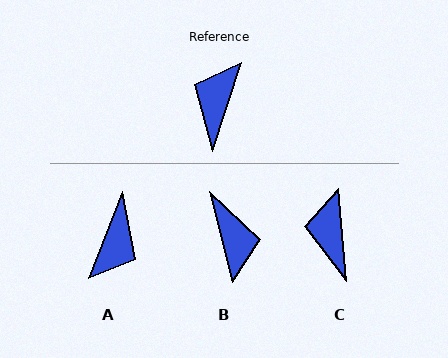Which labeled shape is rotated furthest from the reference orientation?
A, about 177 degrees away.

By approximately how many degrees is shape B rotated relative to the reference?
Approximately 148 degrees clockwise.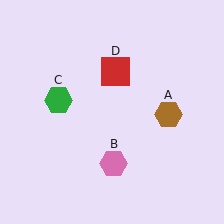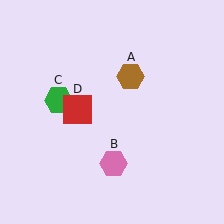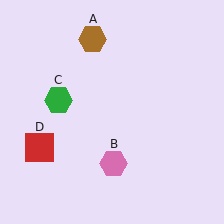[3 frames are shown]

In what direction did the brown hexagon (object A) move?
The brown hexagon (object A) moved up and to the left.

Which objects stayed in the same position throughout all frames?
Pink hexagon (object B) and green hexagon (object C) remained stationary.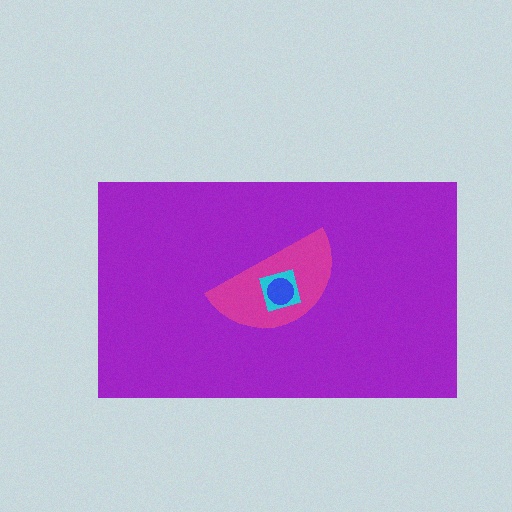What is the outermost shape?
The purple rectangle.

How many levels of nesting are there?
4.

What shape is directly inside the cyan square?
The blue circle.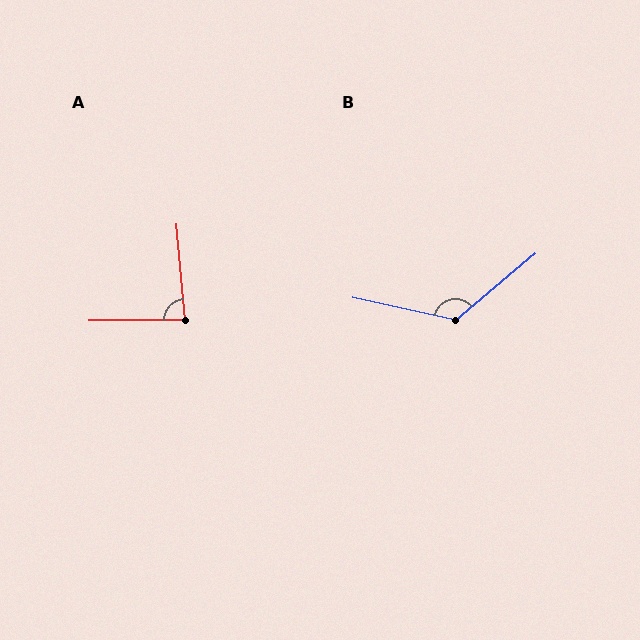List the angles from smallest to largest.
A (86°), B (128°).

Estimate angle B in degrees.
Approximately 128 degrees.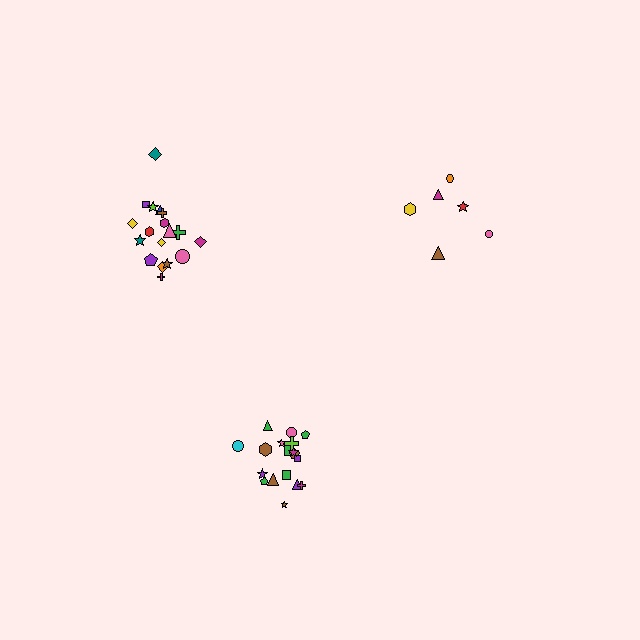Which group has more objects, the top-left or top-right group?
The top-left group.